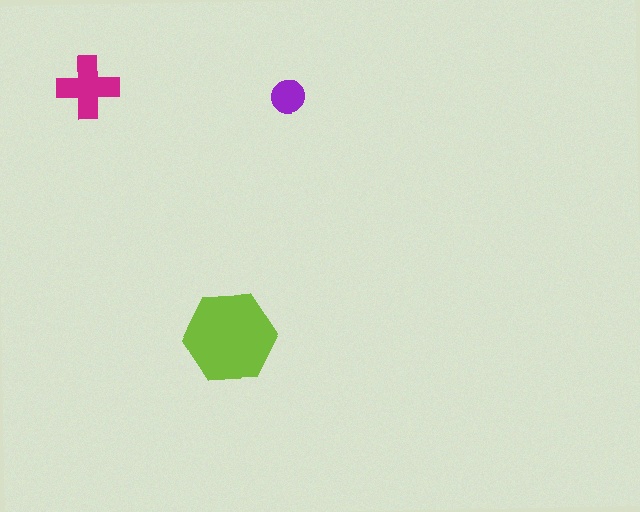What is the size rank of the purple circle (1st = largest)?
3rd.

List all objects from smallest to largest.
The purple circle, the magenta cross, the lime hexagon.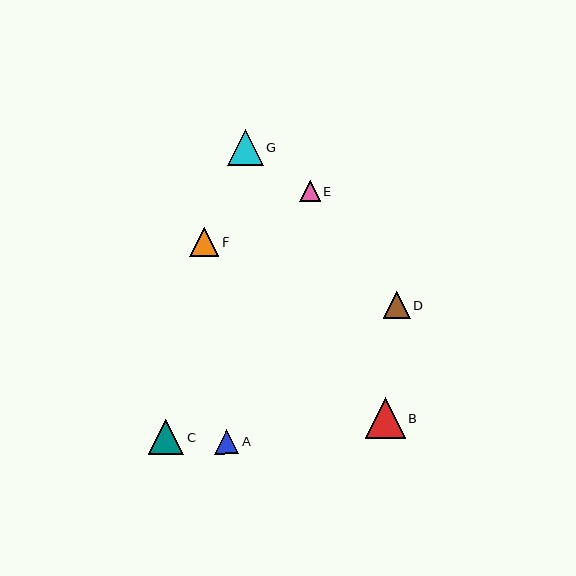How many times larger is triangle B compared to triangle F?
Triangle B is approximately 1.4 times the size of triangle F.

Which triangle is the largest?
Triangle B is the largest with a size of approximately 40 pixels.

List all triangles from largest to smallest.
From largest to smallest: B, G, C, F, D, A, E.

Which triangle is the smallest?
Triangle E is the smallest with a size of approximately 20 pixels.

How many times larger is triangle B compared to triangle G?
Triangle B is approximately 1.1 times the size of triangle G.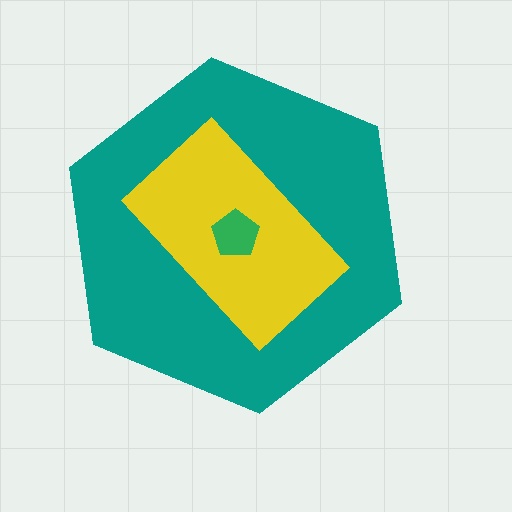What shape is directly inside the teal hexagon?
The yellow rectangle.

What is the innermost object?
The green pentagon.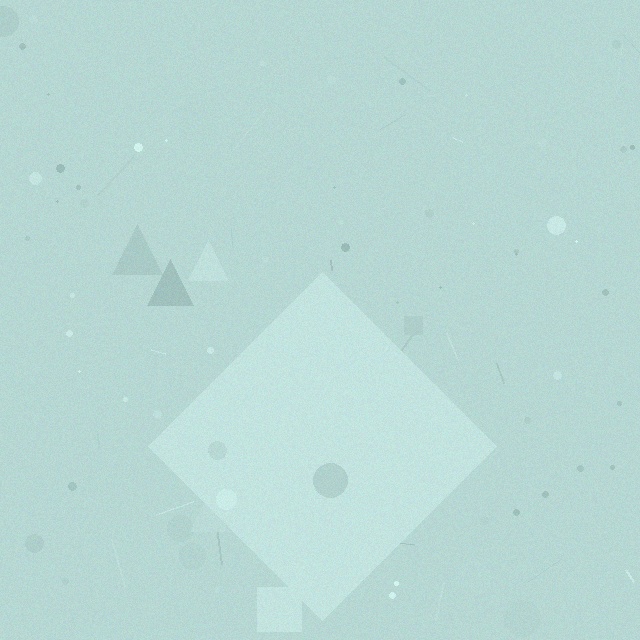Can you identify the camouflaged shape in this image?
The camouflaged shape is a diamond.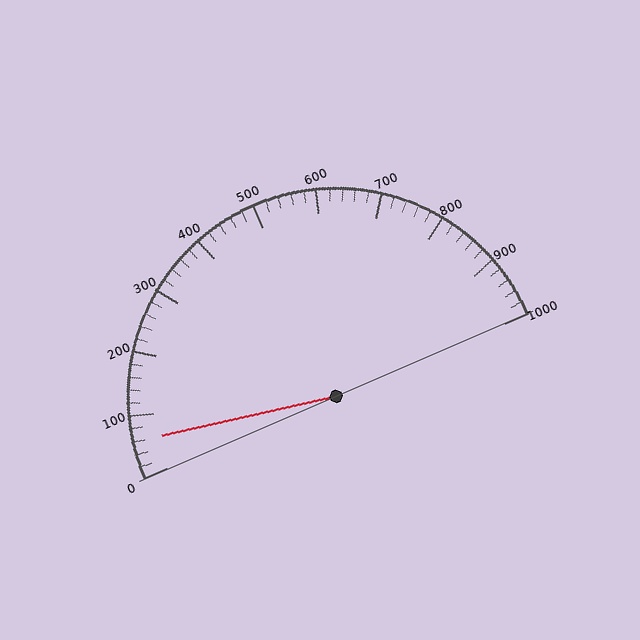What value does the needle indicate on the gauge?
The needle indicates approximately 60.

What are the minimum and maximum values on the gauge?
The gauge ranges from 0 to 1000.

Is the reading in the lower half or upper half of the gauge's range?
The reading is in the lower half of the range (0 to 1000).